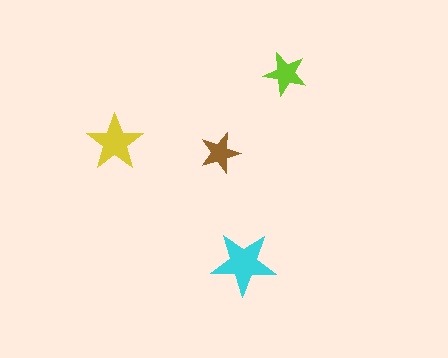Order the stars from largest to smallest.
the cyan one, the yellow one, the lime one, the brown one.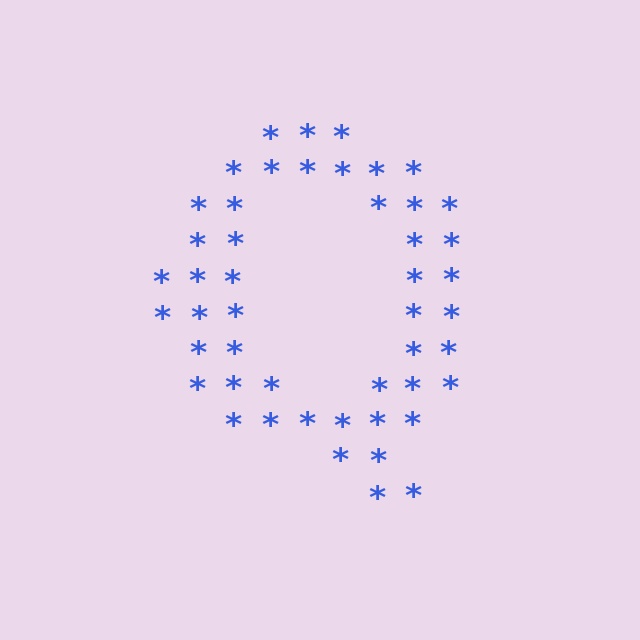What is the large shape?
The large shape is the letter Q.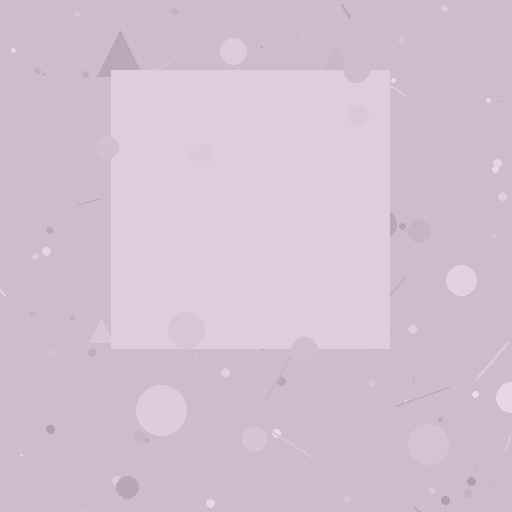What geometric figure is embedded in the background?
A square is embedded in the background.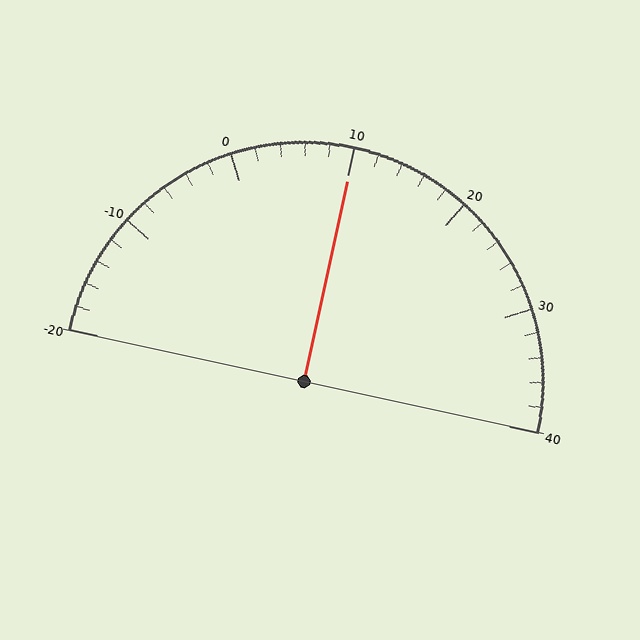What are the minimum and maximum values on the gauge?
The gauge ranges from -20 to 40.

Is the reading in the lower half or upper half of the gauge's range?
The reading is in the upper half of the range (-20 to 40).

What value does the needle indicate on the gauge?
The needle indicates approximately 10.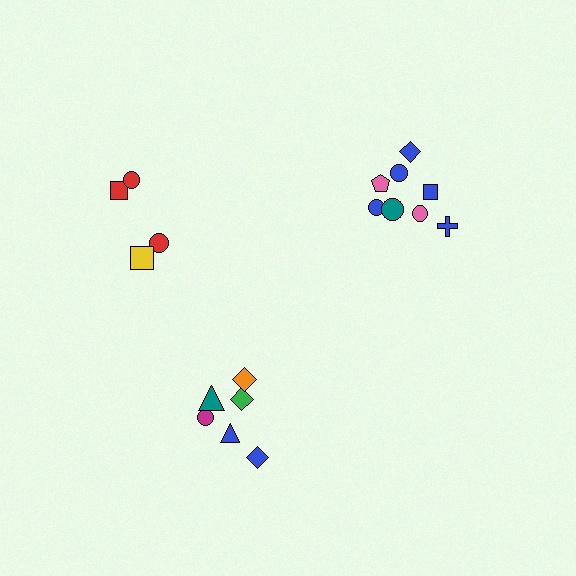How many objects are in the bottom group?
There are 6 objects.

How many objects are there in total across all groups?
There are 18 objects.